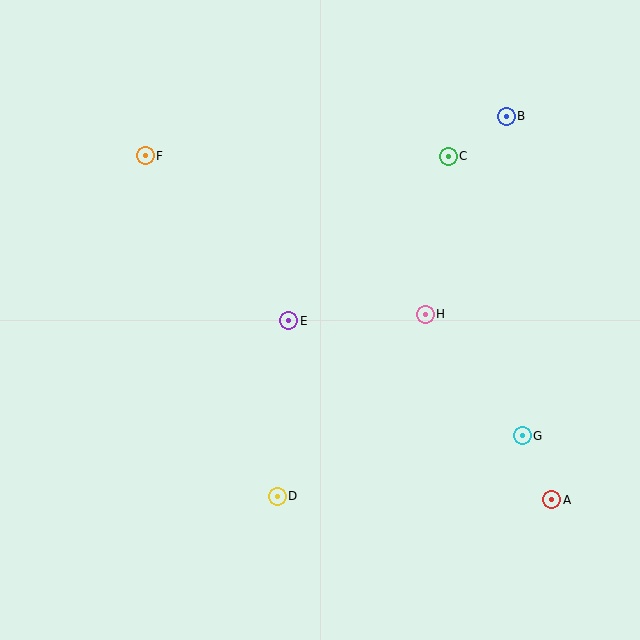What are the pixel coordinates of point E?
Point E is at (289, 321).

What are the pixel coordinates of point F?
Point F is at (145, 156).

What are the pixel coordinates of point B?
Point B is at (506, 116).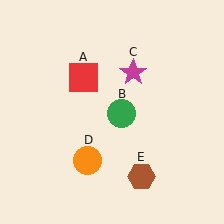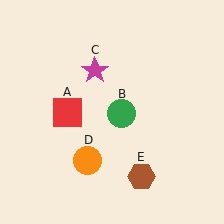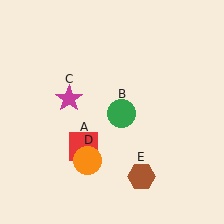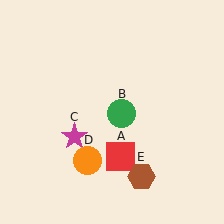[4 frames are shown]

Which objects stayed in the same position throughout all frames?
Green circle (object B) and orange circle (object D) and brown hexagon (object E) remained stationary.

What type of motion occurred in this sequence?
The red square (object A), magenta star (object C) rotated counterclockwise around the center of the scene.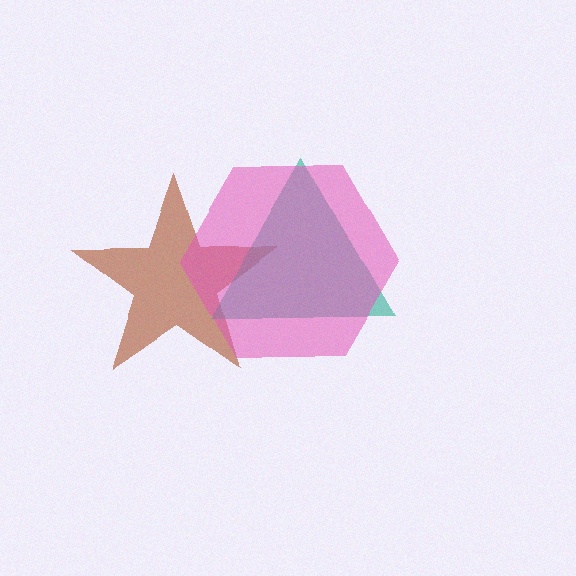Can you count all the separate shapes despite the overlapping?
Yes, there are 3 separate shapes.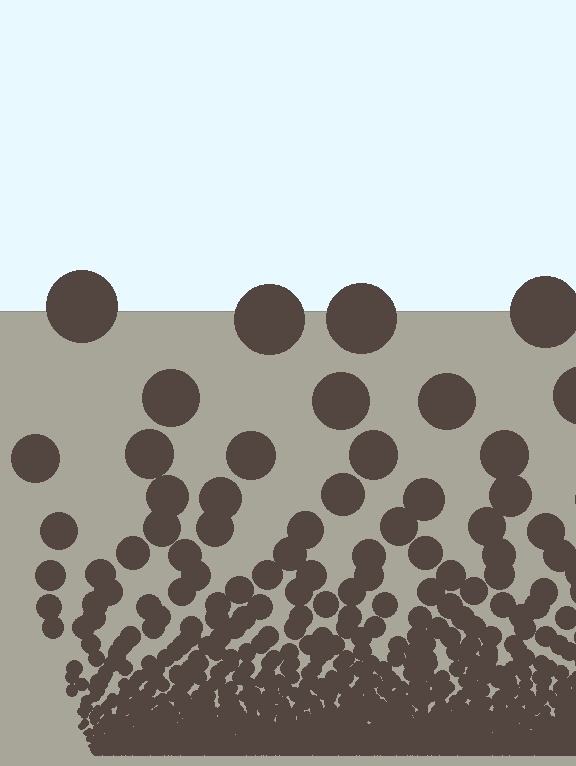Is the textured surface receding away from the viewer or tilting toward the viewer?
The surface appears to tilt toward the viewer. Texture elements get larger and sparser toward the top.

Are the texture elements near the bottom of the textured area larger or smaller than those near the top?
Smaller. The gradient is inverted — elements near the bottom are smaller and denser.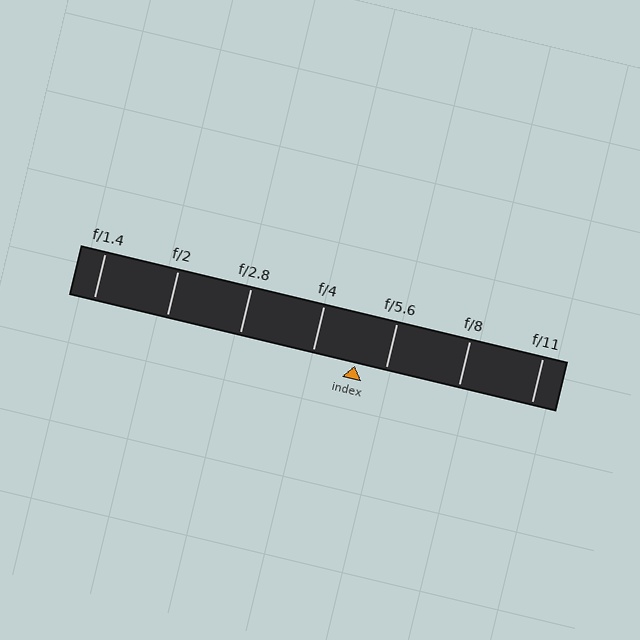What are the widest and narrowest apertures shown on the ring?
The widest aperture shown is f/1.4 and the narrowest is f/11.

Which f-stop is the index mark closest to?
The index mark is closest to f/5.6.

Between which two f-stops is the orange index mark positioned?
The index mark is between f/4 and f/5.6.